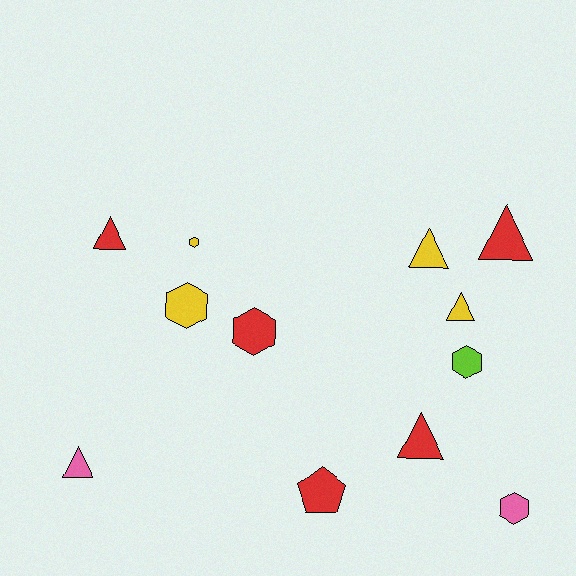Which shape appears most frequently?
Triangle, with 6 objects.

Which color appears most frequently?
Red, with 5 objects.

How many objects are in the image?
There are 12 objects.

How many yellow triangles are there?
There are 2 yellow triangles.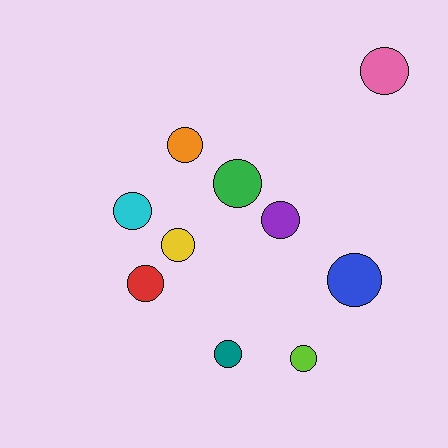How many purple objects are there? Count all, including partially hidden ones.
There is 1 purple object.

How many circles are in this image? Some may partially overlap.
There are 10 circles.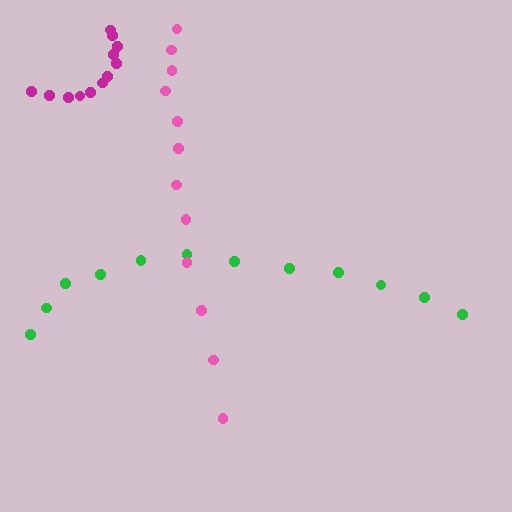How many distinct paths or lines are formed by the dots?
There are 3 distinct paths.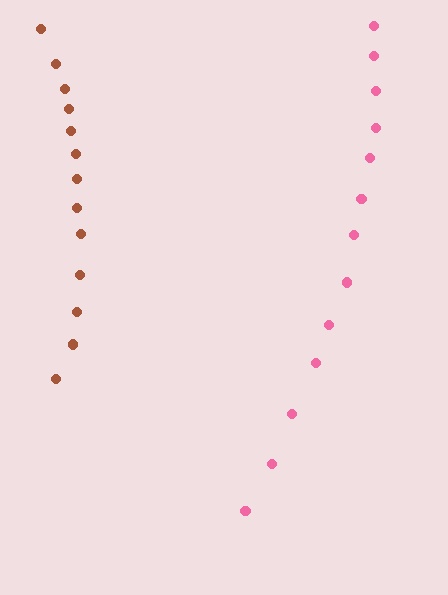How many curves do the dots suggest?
There are 2 distinct paths.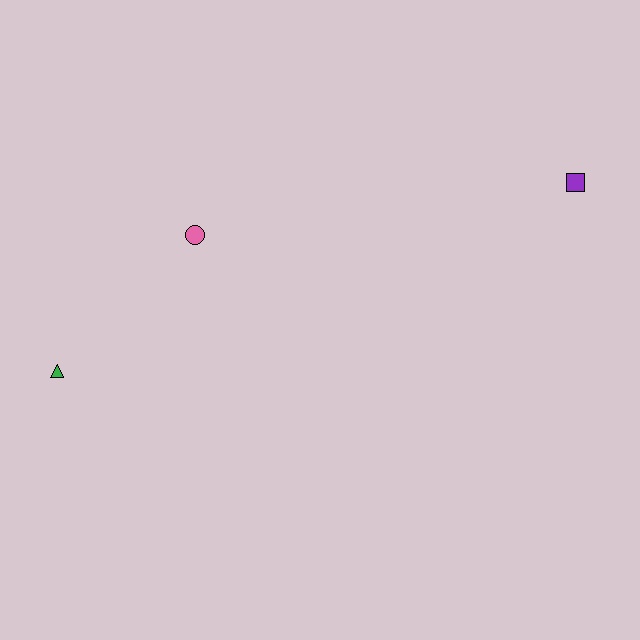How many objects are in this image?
There are 3 objects.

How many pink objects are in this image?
There is 1 pink object.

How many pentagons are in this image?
There are no pentagons.